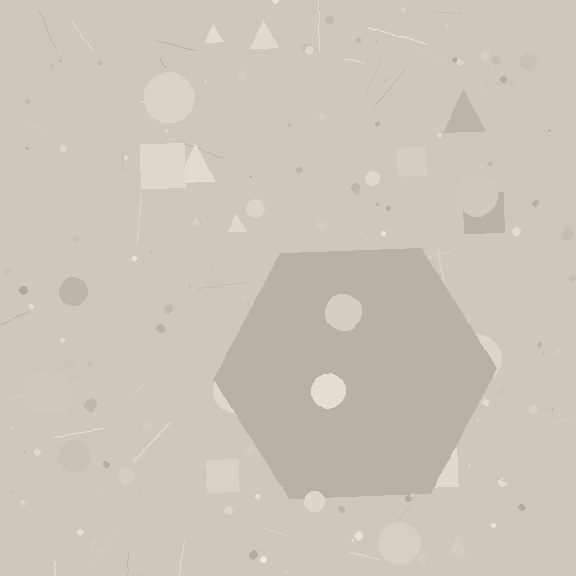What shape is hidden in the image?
A hexagon is hidden in the image.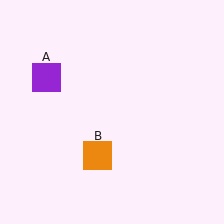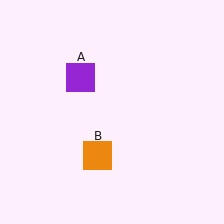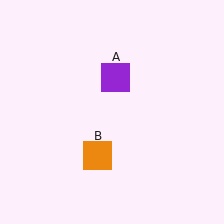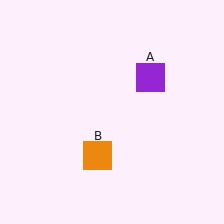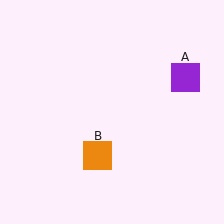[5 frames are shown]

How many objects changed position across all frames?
1 object changed position: purple square (object A).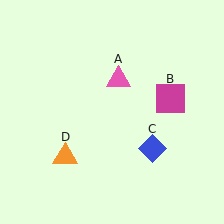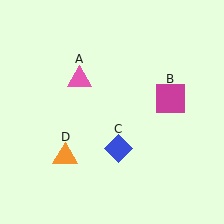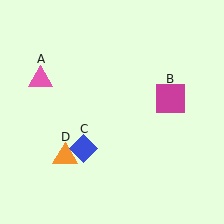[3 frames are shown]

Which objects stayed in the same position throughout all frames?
Magenta square (object B) and orange triangle (object D) remained stationary.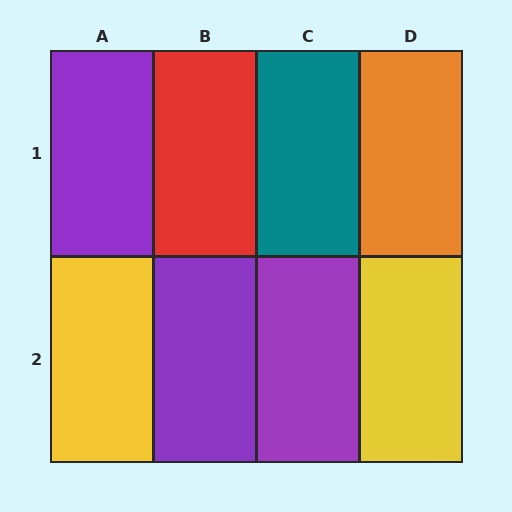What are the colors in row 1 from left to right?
Purple, red, teal, orange.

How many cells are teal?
1 cell is teal.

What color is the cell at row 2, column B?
Purple.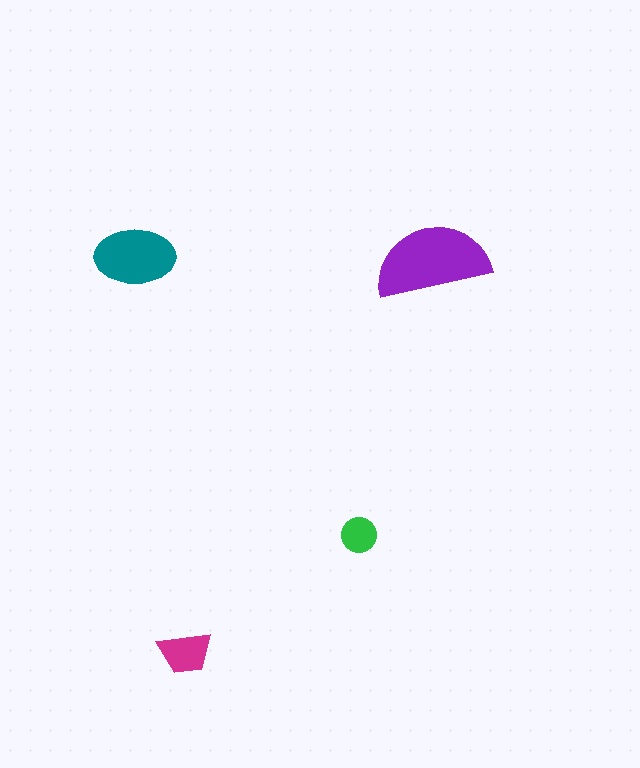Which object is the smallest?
The green circle.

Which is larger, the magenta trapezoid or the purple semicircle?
The purple semicircle.